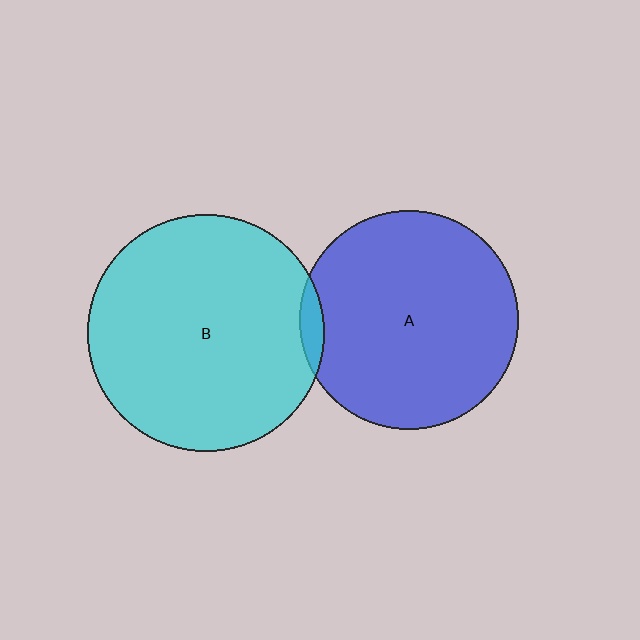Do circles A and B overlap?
Yes.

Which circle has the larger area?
Circle B (cyan).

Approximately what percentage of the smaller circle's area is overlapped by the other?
Approximately 5%.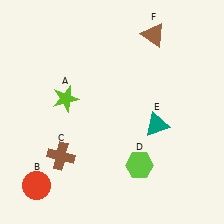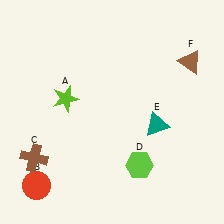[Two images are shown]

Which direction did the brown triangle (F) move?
The brown triangle (F) moved right.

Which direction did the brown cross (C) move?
The brown cross (C) moved left.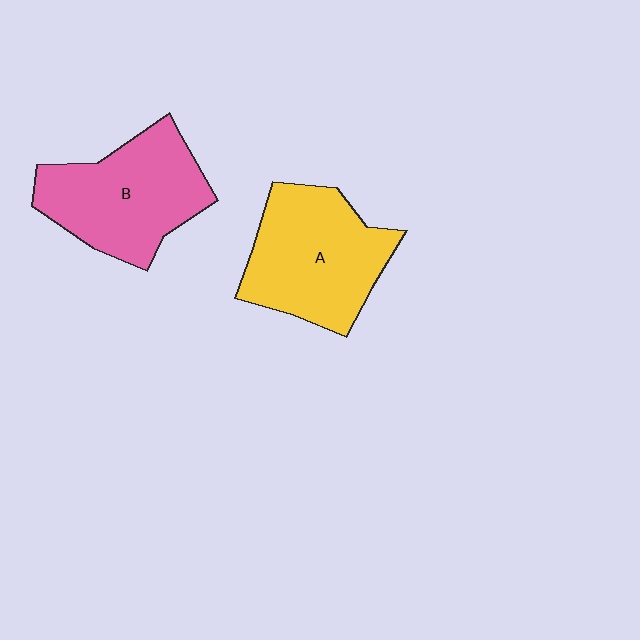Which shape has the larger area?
Shape A (yellow).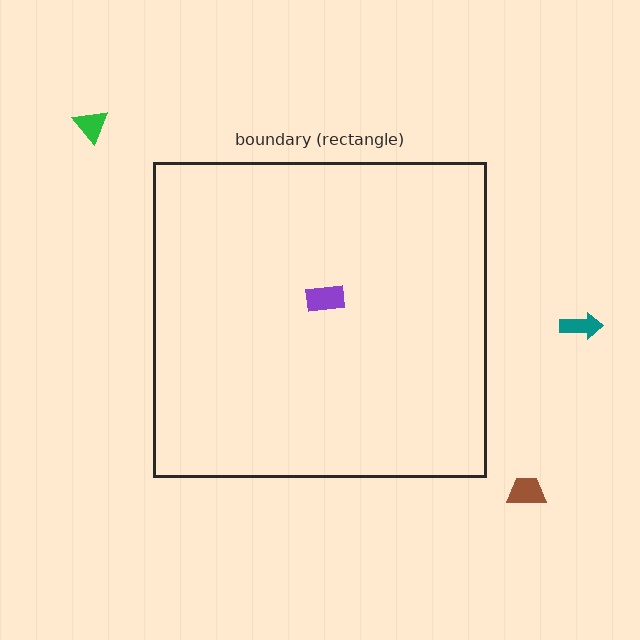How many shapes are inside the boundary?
1 inside, 3 outside.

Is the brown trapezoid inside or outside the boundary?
Outside.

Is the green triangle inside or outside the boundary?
Outside.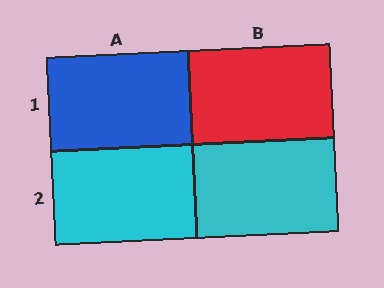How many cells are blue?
1 cell is blue.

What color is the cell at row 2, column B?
Cyan.